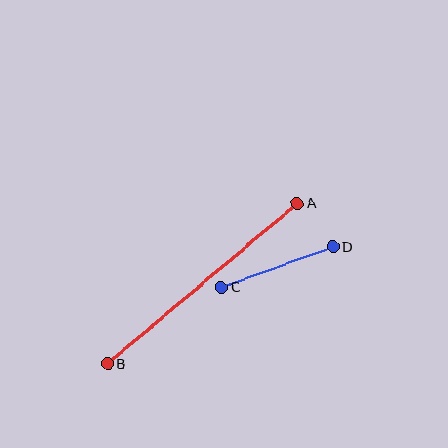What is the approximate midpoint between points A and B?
The midpoint is at approximately (202, 284) pixels.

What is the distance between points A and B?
The distance is approximately 248 pixels.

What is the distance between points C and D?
The distance is approximately 119 pixels.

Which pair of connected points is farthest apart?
Points A and B are farthest apart.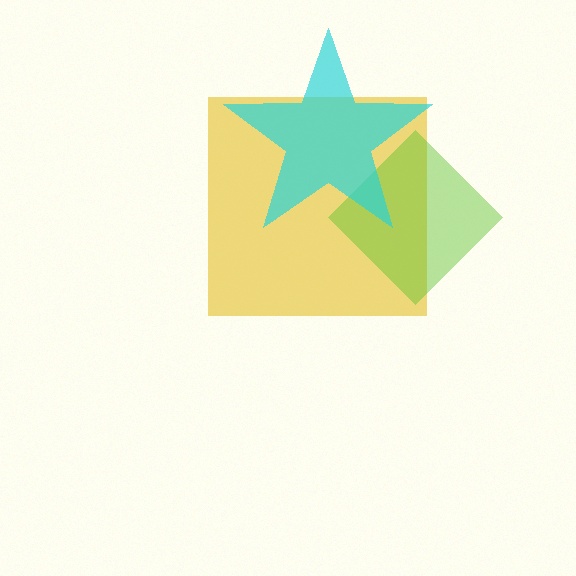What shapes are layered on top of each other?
The layered shapes are: a yellow square, a lime diamond, a cyan star.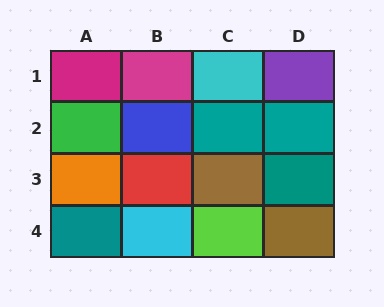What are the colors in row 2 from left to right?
Green, blue, teal, teal.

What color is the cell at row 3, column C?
Brown.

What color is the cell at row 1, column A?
Magenta.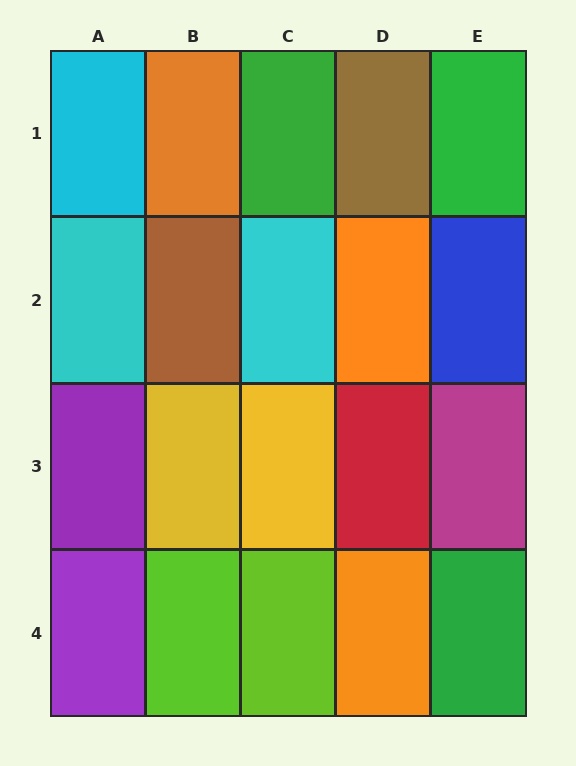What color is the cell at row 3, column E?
Magenta.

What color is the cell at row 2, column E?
Blue.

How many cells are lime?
2 cells are lime.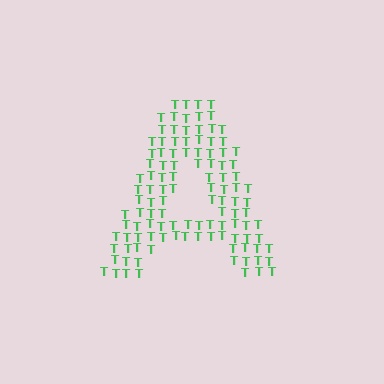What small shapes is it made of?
It is made of small letter T's.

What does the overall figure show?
The overall figure shows the letter A.